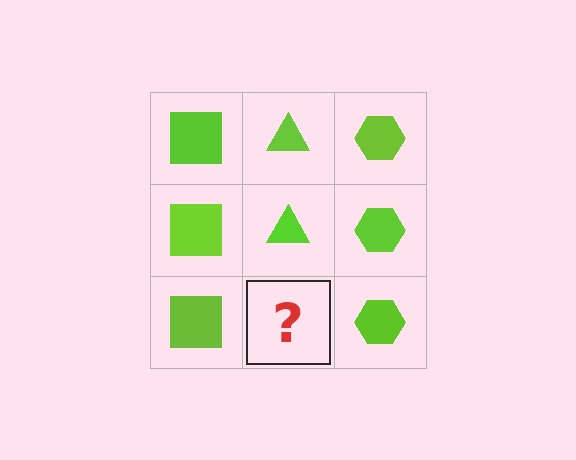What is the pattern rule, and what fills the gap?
The rule is that each column has a consistent shape. The gap should be filled with a lime triangle.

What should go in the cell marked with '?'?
The missing cell should contain a lime triangle.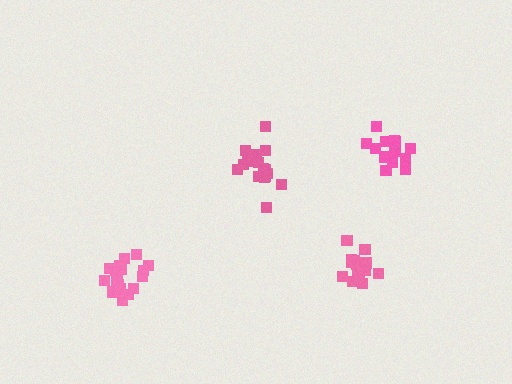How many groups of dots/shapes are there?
There are 4 groups.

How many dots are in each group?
Group 1: 14 dots, Group 2: 17 dots, Group 3: 18 dots, Group 4: 19 dots (68 total).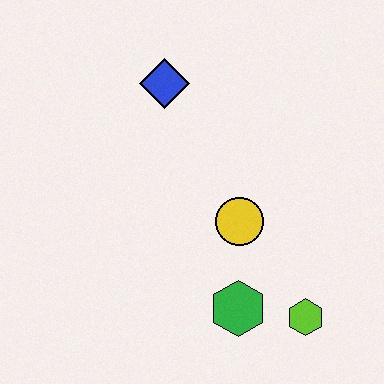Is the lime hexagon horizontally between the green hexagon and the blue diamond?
No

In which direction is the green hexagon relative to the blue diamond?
The green hexagon is below the blue diamond.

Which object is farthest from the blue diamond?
The lime hexagon is farthest from the blue diamond.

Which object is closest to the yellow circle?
The green hexagon is closest to the yellow circle.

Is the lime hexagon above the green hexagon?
No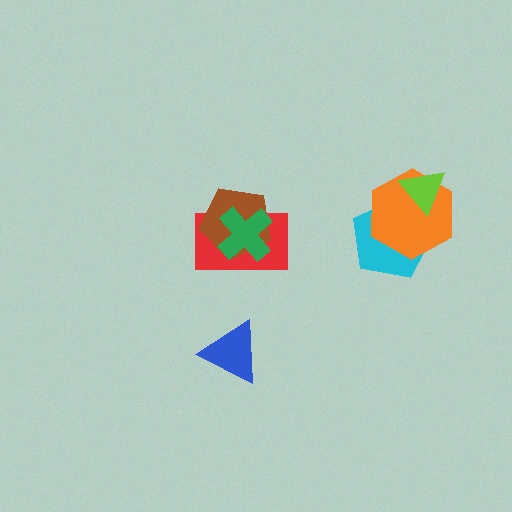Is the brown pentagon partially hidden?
Yes, it is partially covered by another shape.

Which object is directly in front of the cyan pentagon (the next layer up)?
The orange hexagon is directly in front of the cyan pentagon.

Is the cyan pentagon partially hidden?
Yes, it is partially covered by another shape.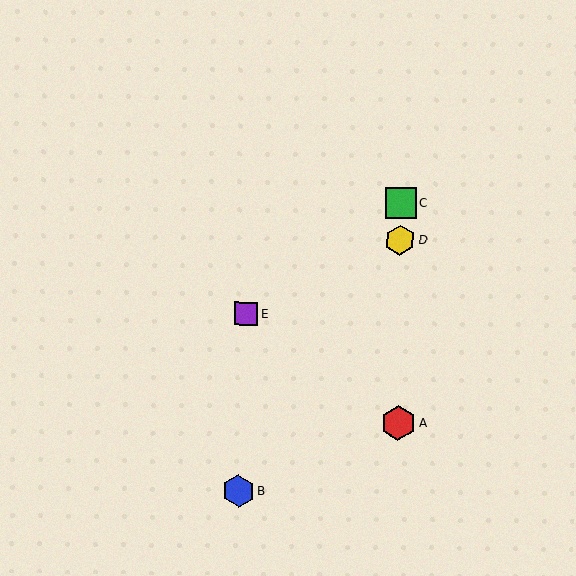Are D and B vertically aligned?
No, D is at x≈400 and B is at x≈238.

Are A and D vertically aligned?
Yes, both are at x≈398.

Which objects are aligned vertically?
Objects A, C, D are aligned vertically.